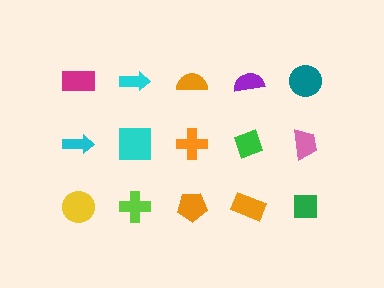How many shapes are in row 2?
5 shapes.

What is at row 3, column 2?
A lime cross.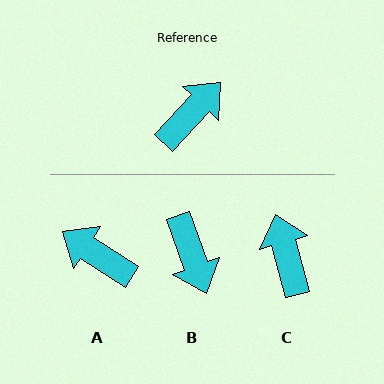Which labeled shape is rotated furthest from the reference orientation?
B, about 117 degrees away.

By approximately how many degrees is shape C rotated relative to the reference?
Approximately 58 degrees counter-clockwise.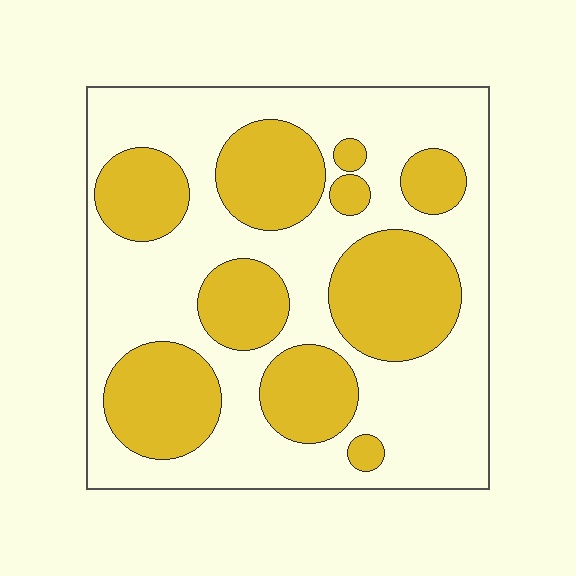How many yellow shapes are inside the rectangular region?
10.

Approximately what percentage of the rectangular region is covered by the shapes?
Approximately 40%.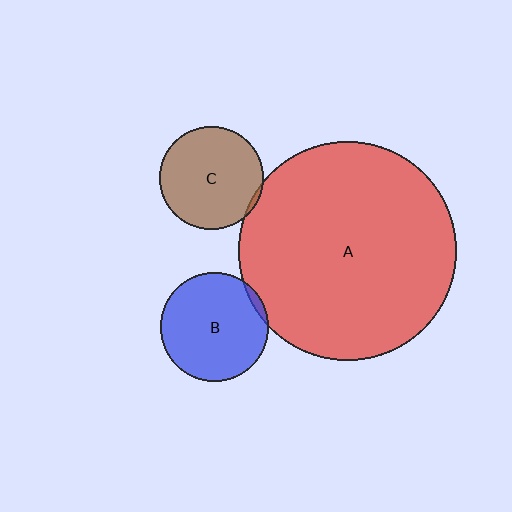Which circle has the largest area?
Circle A (red).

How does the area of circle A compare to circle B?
Approximately 4.1 times.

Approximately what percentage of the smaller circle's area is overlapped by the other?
Approximately 5%.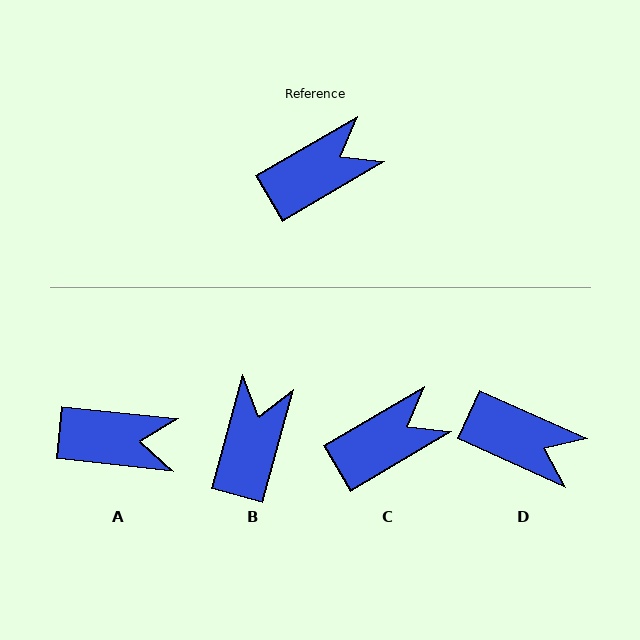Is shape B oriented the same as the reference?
No, it is off by about 44 degrees.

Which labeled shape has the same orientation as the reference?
C.